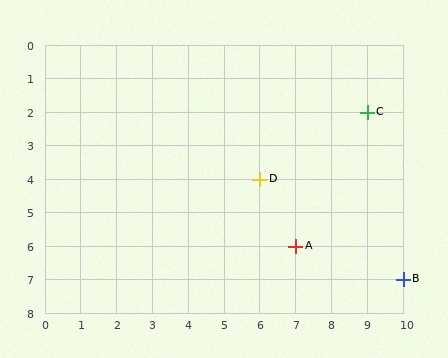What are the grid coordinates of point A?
Point A is at grid coordinates (7, 6).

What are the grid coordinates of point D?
Point D is at grid coordinates (6, 4).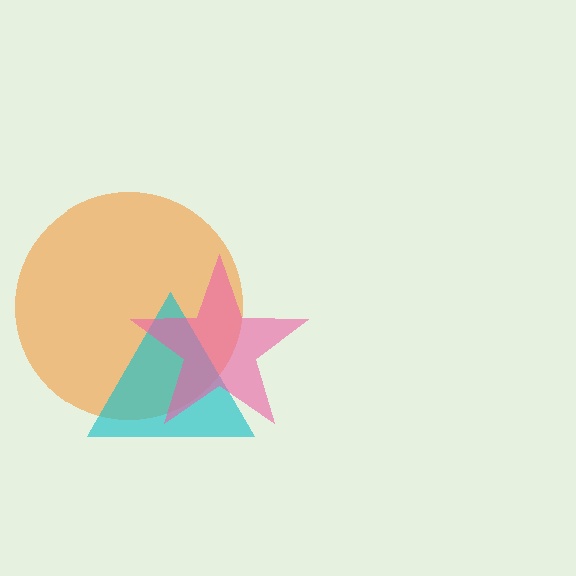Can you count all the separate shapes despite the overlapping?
Yes, there are 3 separate shapes.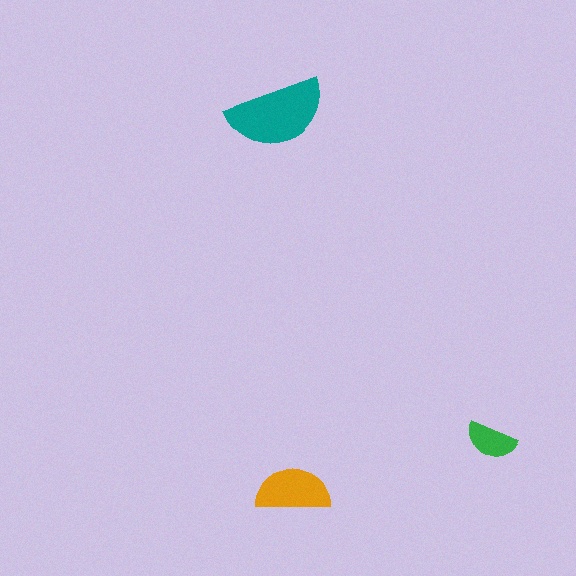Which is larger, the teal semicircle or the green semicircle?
The teal one.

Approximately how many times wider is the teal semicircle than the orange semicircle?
About 1.5 times wider.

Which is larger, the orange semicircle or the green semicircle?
The orange one.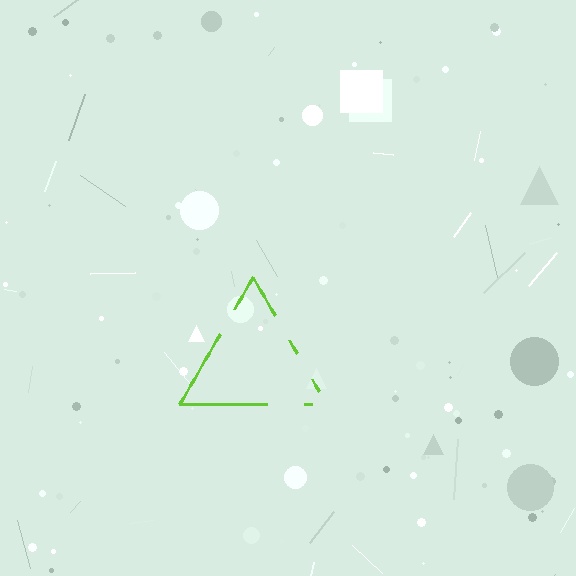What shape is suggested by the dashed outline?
The dashed outline suggests a triangle.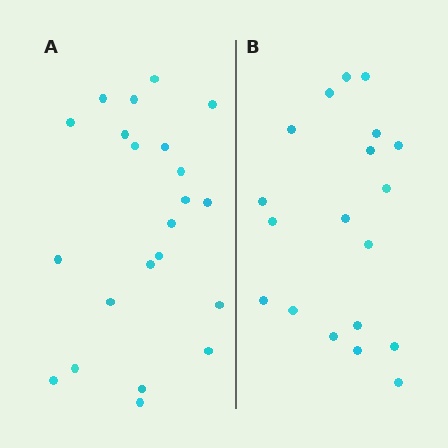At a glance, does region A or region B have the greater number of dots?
Region A (the left region) has more dots.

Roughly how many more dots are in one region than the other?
Region A has just a few more — roughly 2 or 3 more dots than region B.